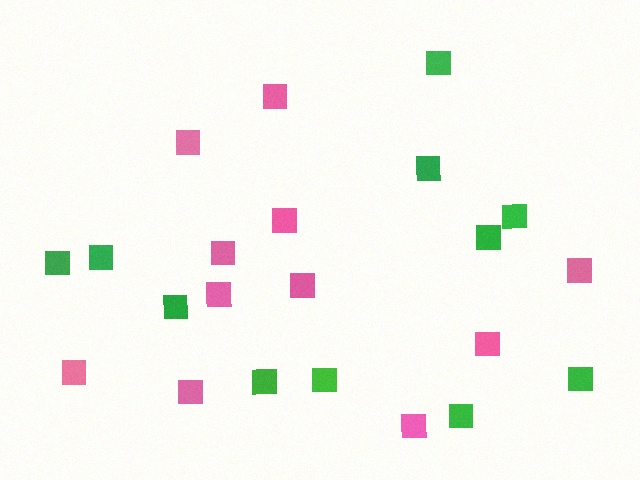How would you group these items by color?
There are 2 groups: one group of green squares (11) and one group of pink squares (11).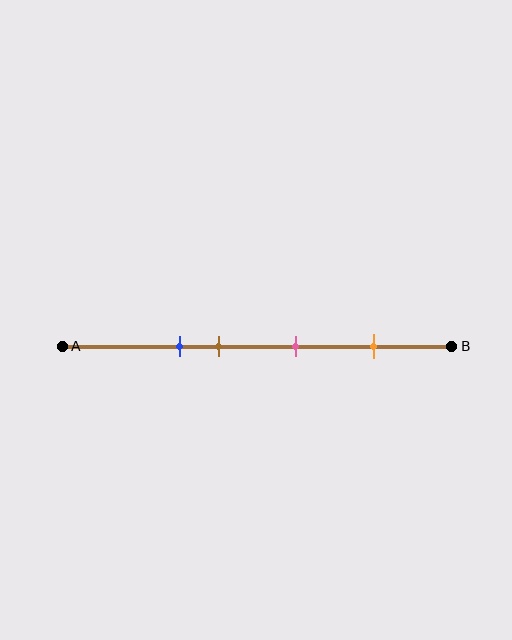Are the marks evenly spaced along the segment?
No, the marks are not evenly spaced.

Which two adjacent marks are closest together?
The blue and brown marks are the closest adjacent pair.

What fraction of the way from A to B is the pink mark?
The pink mark is approximately 60% (0.6) of the way from A to B.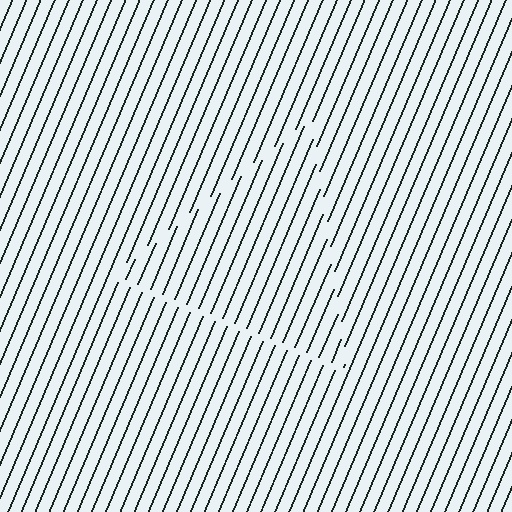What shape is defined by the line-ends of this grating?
An illusory triangle. The interior of the shape contains the same grating, shifted by half a period — the contour is defined by the phase discontinuity where line-ends from the inner and outer gratings abut.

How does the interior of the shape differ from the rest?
The interior of the shape contains the same grating, shifted by half a period — the contour is defined by the phase discontinuity where line-ends from the inner and outer gratings abut.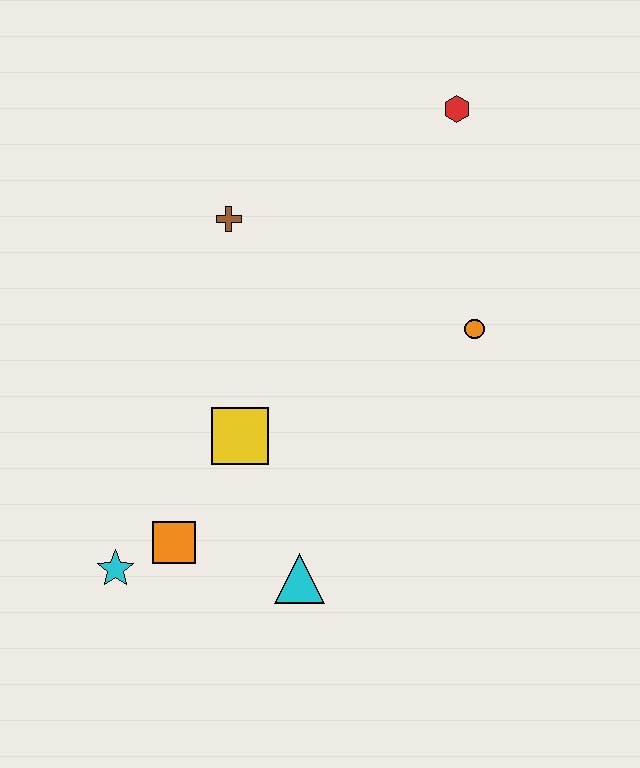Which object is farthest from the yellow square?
The red hexagon is farthest from the yellow square.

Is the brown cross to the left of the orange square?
No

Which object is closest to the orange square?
The cyan star is closest to the orange square.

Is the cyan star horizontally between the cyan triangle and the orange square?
No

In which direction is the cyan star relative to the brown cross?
The cyan star is below the brown cross.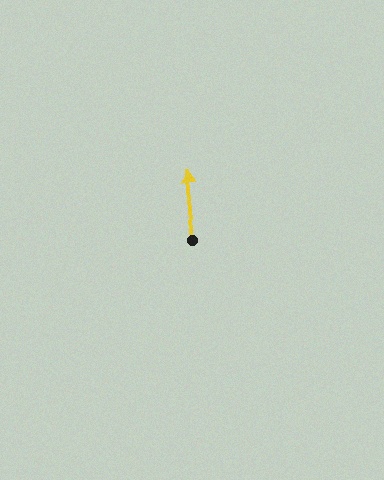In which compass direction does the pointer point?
North.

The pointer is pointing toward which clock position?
Roughly 12 o'clock.